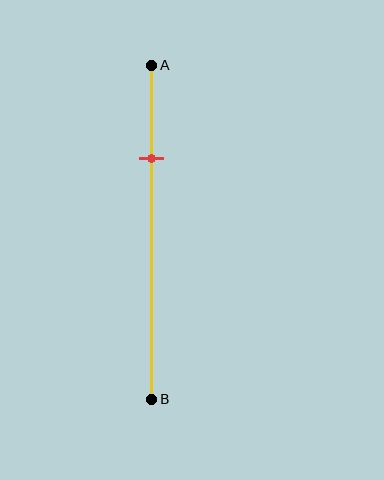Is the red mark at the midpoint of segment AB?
No, the mark is at about 30% from A, not at the 50% midpoint.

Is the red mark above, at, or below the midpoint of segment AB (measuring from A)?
The red mark is above the midpoint of segment AB.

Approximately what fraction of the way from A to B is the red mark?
The red mark is approximately 30% of the way from A to B.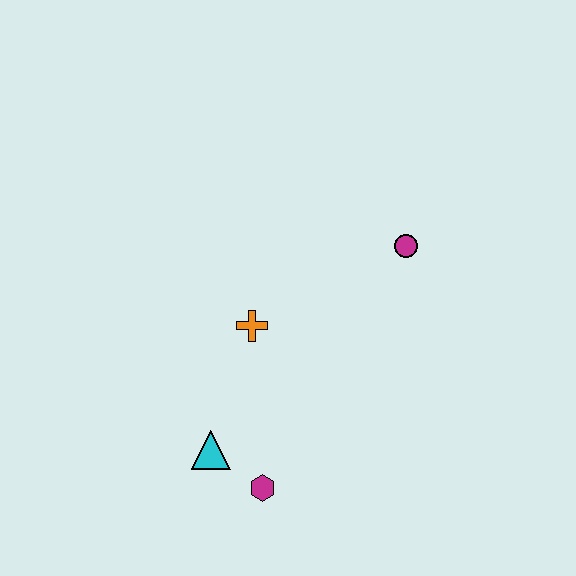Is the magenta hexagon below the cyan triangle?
Yes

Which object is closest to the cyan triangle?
The magenta hexagon is closest to the cyan triangle.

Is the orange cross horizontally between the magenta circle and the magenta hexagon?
No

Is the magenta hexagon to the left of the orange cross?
No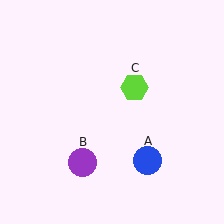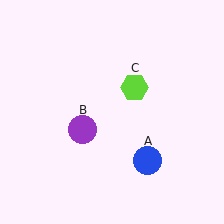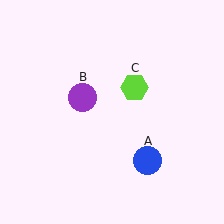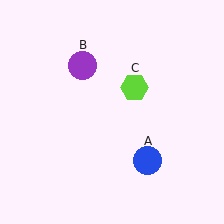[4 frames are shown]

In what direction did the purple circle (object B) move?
The purple circle (object B) moved up.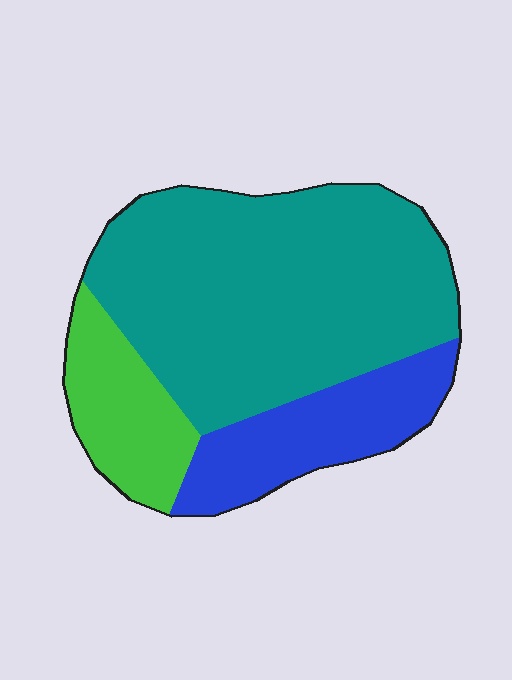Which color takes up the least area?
Green, at roughly 15%.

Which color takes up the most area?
Teal, at roughly 65%.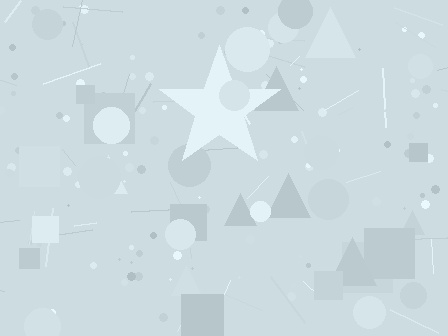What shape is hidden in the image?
A star is hidden in the image.